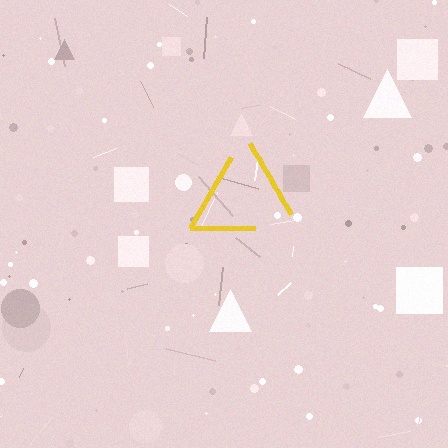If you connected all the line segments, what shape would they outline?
They would outline a triangle.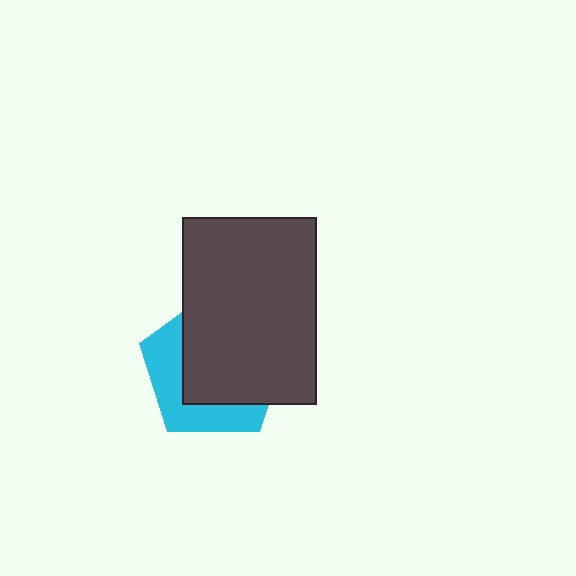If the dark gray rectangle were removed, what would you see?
You would see the complete cyan pentagon.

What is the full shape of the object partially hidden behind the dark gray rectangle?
The partially hidden object is a cyan pentagon.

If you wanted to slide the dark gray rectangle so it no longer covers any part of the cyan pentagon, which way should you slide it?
Slide it toward the upper-right — that is the most direct way to separate the two shapes.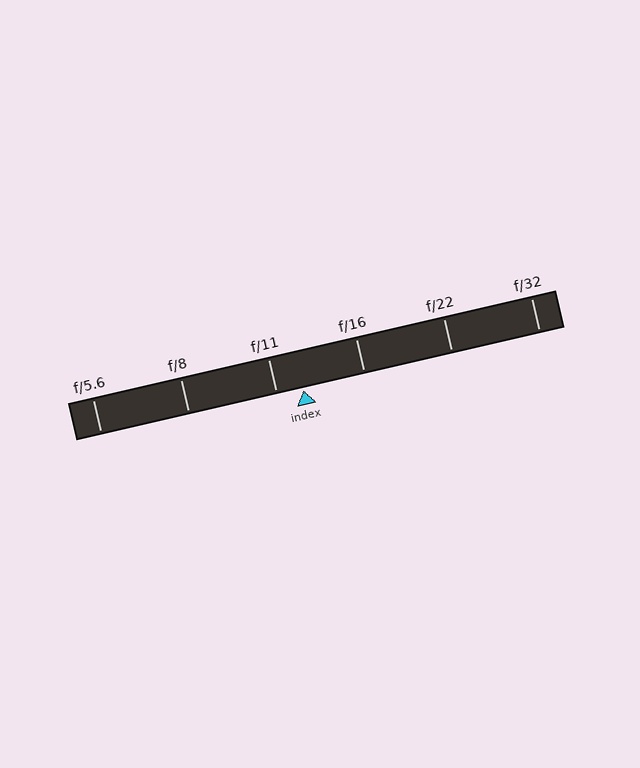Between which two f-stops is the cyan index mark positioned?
The index mark is between f/11 and f/16.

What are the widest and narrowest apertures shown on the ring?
The widest aperture shown is f/5.6 and the narrowest is f/32.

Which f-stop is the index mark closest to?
The index mark is closest to f/11.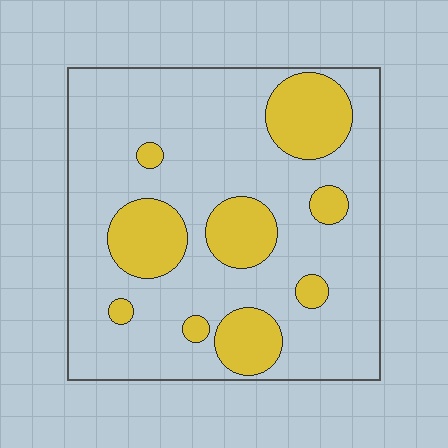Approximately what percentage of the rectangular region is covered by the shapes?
Approximately 25%.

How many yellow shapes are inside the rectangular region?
9.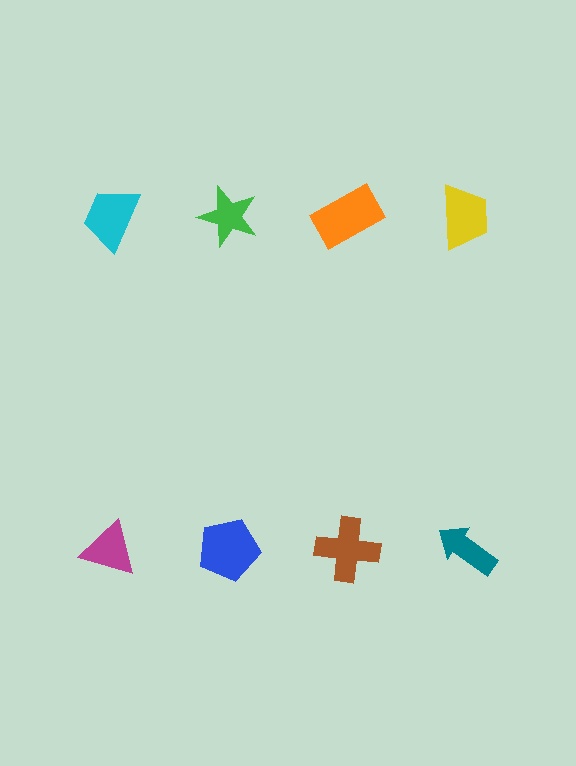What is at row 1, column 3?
An orange rectangle.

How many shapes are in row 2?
4 shapes.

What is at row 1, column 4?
A yellow trapezoid.